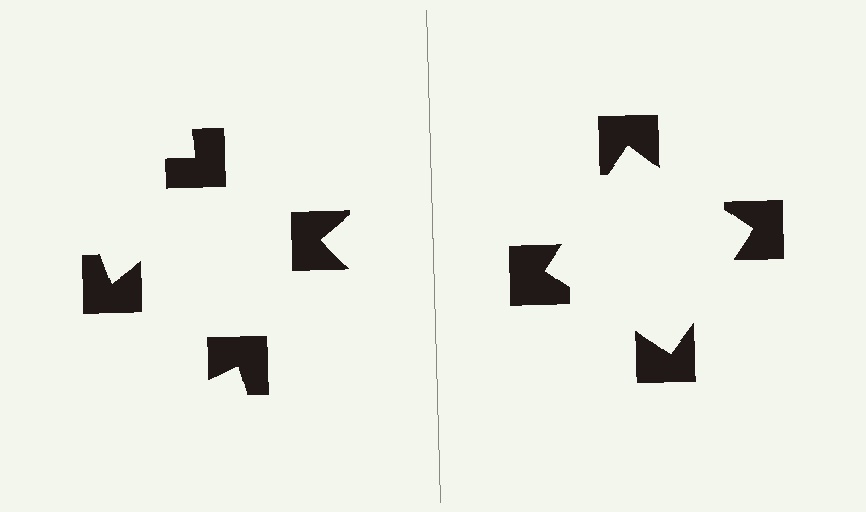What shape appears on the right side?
An illusory square.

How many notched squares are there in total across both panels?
8 — 4 on each side.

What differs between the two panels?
The notched squares are positioned identically on both sides; only the wedge orientations differ. On the right they align to a square; on the left they are misaligned.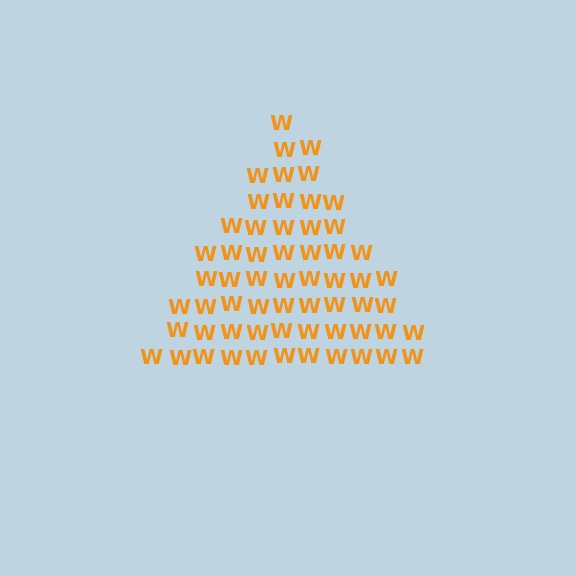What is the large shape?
The large shape is a triangle.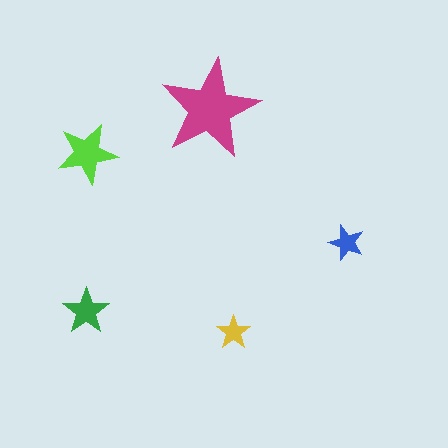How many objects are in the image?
There are 5 objects in the image.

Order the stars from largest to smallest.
the magenta one, the lime one, the green one, the blue one, the yellow one.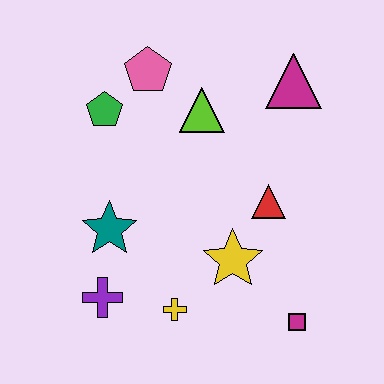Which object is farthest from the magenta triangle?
The purple cross is farthest from the magenta triangle.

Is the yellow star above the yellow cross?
Yes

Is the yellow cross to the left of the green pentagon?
No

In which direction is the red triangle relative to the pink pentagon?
The red triangle is below the pink pentagon.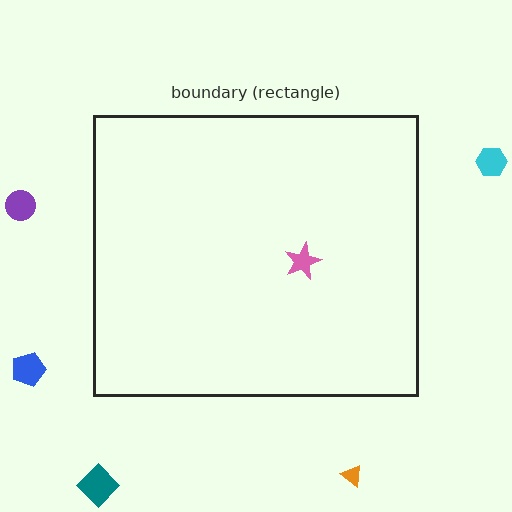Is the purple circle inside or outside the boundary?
Outside.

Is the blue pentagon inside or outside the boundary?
Outside.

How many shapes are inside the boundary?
1 inside, 5 outside.